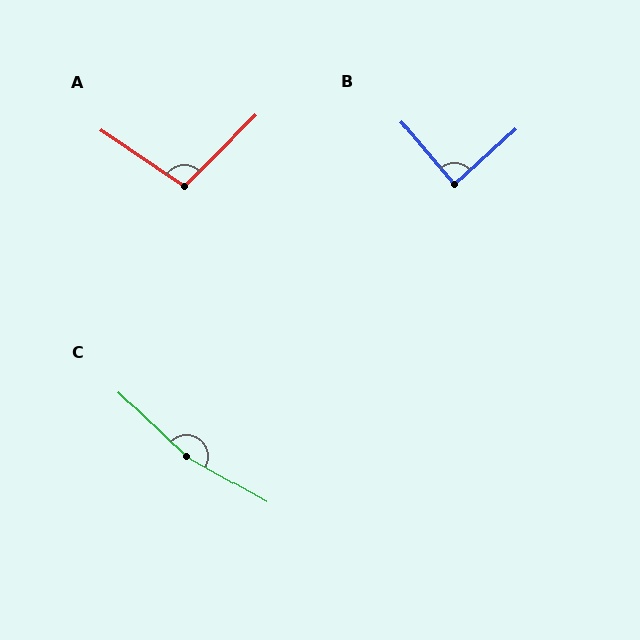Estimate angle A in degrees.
Approximately 101 degrees.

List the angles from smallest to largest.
B (88°), A (101°), C (166°).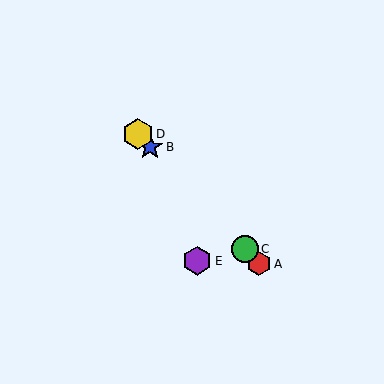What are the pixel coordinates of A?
Object A is at (259, 264).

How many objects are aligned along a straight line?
4 objects (A, B, C, D) are aligned along a straight line.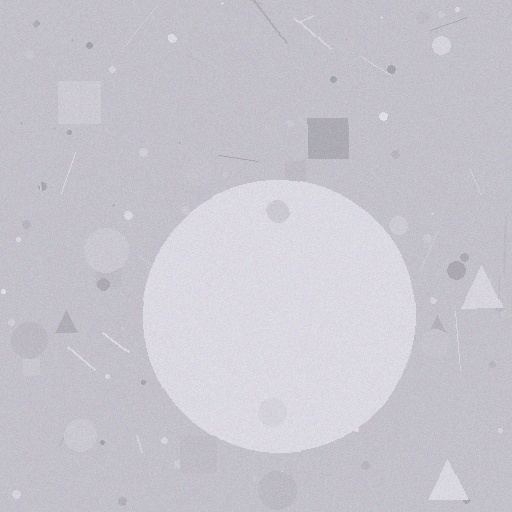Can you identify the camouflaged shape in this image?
The camouflaged shape is a circle.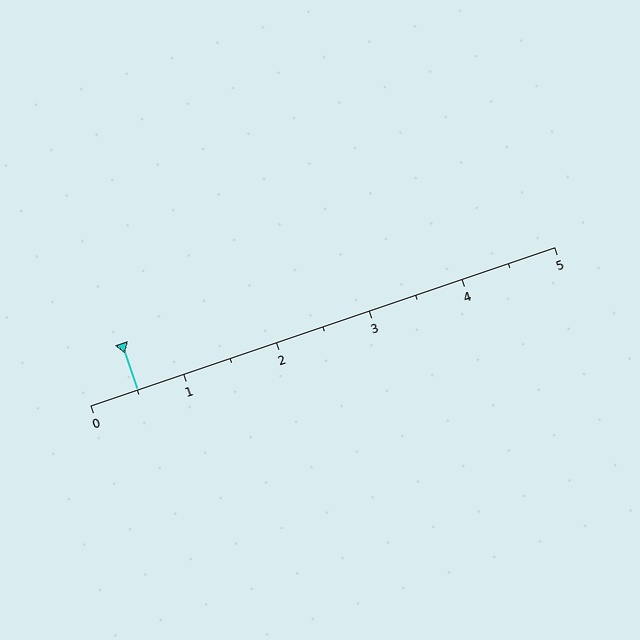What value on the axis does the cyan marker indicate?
The marker indicates approximately 0.5.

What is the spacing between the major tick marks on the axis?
The major ticks are spaced 1 apart.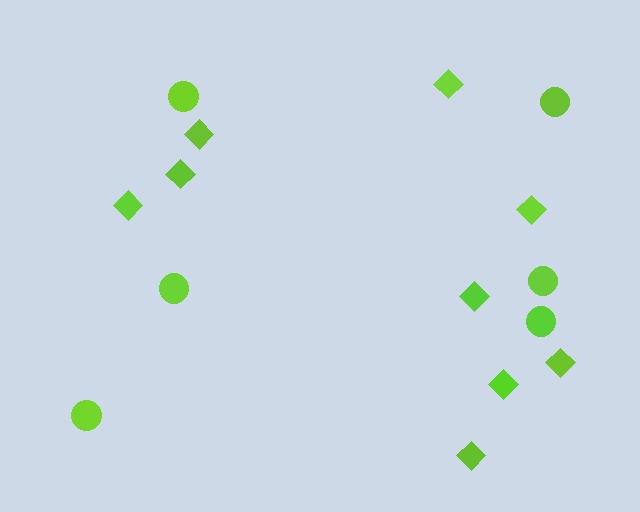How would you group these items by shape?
There are 2 groups: one group of diamonds (9) and one group of circles (6).